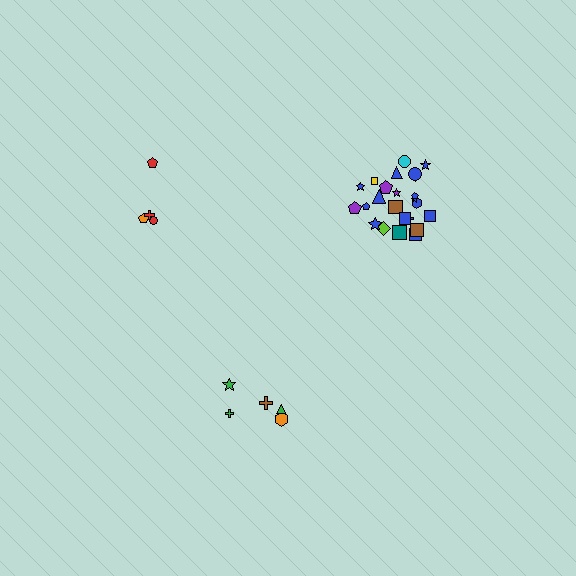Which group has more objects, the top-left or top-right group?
The top-right group.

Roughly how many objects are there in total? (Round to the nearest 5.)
Roughly 35 objects in total.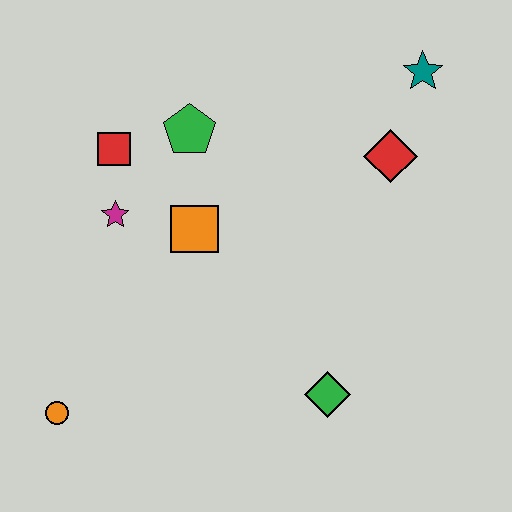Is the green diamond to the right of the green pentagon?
Yes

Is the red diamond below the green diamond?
No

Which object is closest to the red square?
The magenta star is closest to the red square.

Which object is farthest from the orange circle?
The teal star is farthest from the orange circle.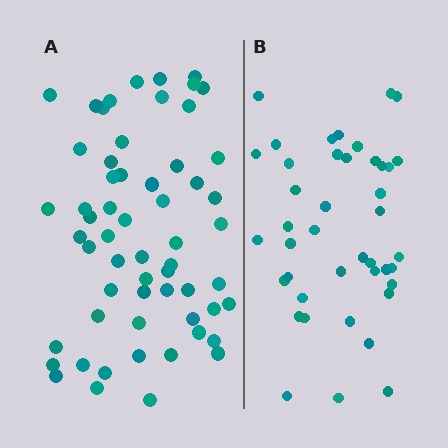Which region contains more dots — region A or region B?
Region A (the left region) has more dots.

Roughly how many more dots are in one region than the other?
Region A has approximately 15 more dots than region B.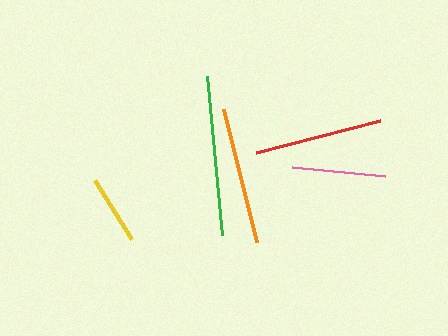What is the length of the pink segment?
The pink segment is approximately 94 pixels long.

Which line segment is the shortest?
The yellow line is the shortest at approximately 70 pixels.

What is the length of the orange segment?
The orange segment is approximately 137 pixels long.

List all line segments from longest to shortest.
From longest to shortest: green, orange, red, pink, yellow.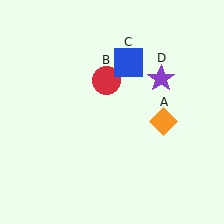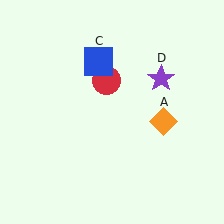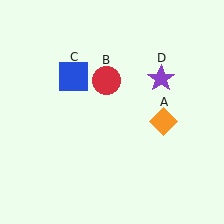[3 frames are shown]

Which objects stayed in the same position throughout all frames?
Orange diamond (object A) and red circle (object B) and purple star (object D) remained stationary.